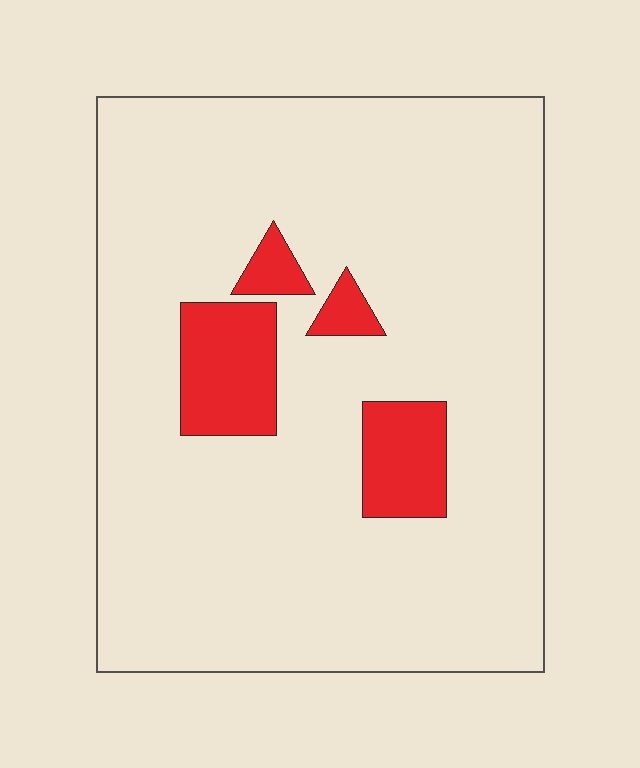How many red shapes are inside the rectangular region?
4.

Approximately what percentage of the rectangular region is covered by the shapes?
Approximately 10%.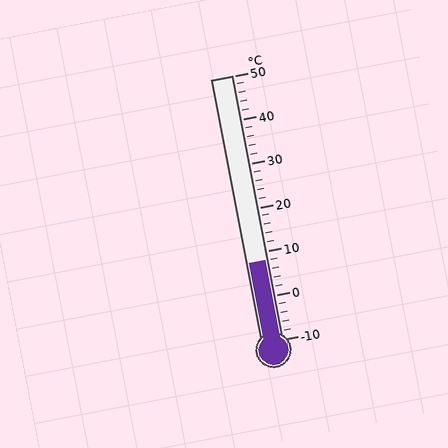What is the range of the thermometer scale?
The thermometer scale ranges from -10°C to 50°C.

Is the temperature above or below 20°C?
The temperature is below 20°C.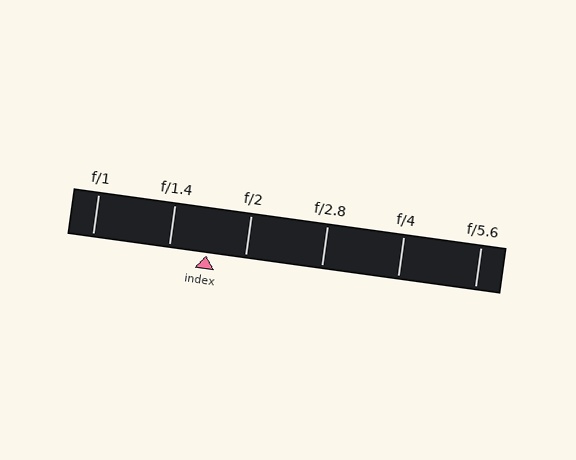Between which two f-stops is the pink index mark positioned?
The index mark is between f/1.4 and f/2.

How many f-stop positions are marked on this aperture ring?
There are 6 f-stop positions marked.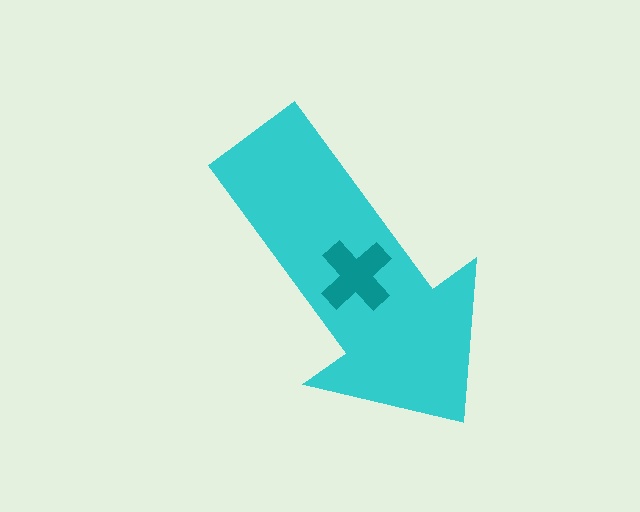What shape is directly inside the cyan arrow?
The teal cross.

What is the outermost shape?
The cyan arrow.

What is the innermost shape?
The teal cross.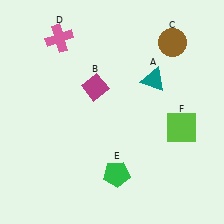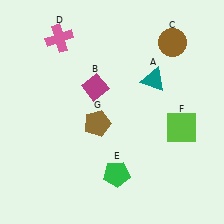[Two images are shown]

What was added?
A brown pentagon (G) was added in Image 2.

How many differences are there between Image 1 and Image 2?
There is 1 difference between the two images.